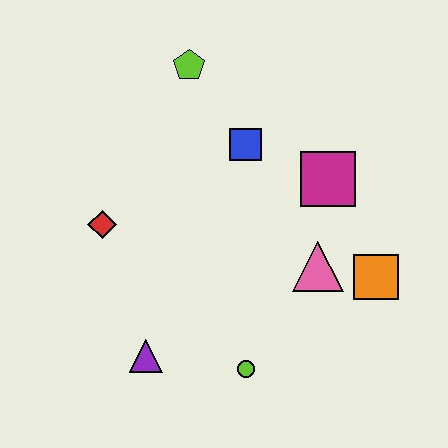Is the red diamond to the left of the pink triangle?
Yes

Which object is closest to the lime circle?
The purple triangle is closest to the lime circle.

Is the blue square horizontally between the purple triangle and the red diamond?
No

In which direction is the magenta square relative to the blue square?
The magenta square is to the right of the blue square.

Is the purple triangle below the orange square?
Yes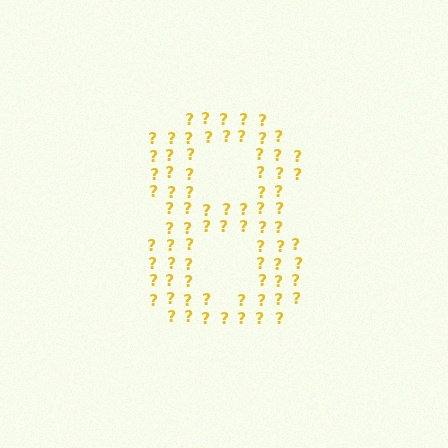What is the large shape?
The large shape is the digit 8.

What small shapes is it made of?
It is made of small question marks.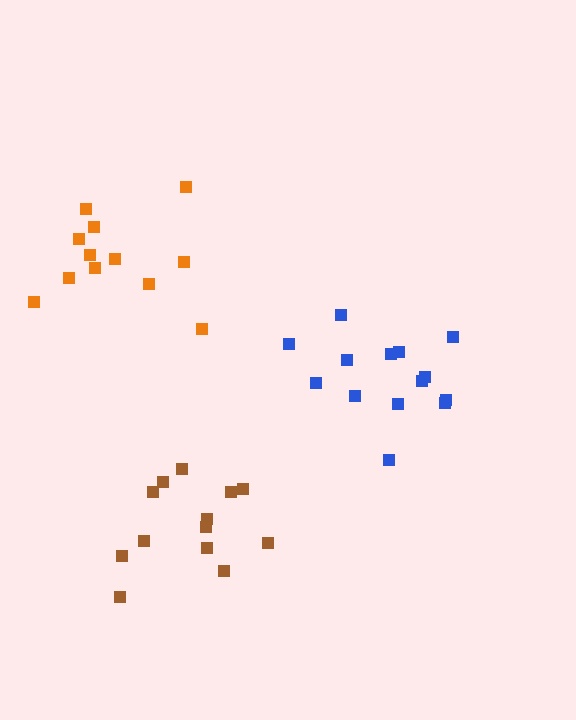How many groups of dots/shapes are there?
There are 3 groups.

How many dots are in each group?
Group 1: 12 dots, Group 2: 13 dots, Group 3: 14 dots (39 total).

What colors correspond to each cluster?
The clusters are colored: orange, brown, blue.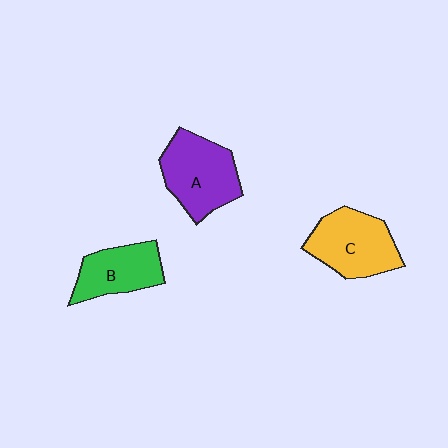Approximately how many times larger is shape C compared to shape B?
Approximately 1.3 times.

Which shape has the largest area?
Shape A (purple).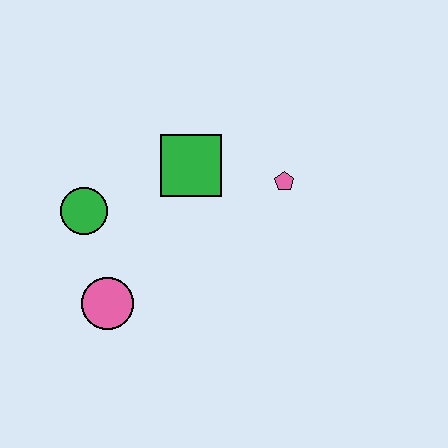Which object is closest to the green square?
The pink pentagon is closest to the green square.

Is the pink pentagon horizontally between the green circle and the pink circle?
No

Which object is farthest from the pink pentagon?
The pink circle is farthest from the pink pentagon.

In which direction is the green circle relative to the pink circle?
The green circle is above the pink circle.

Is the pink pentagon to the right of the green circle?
Yes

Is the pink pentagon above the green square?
No